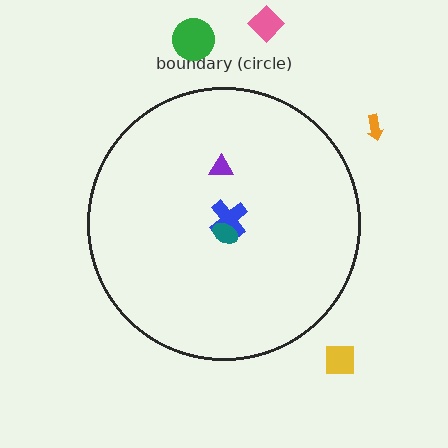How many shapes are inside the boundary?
3 inside, 4 outside.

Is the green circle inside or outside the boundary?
Outside.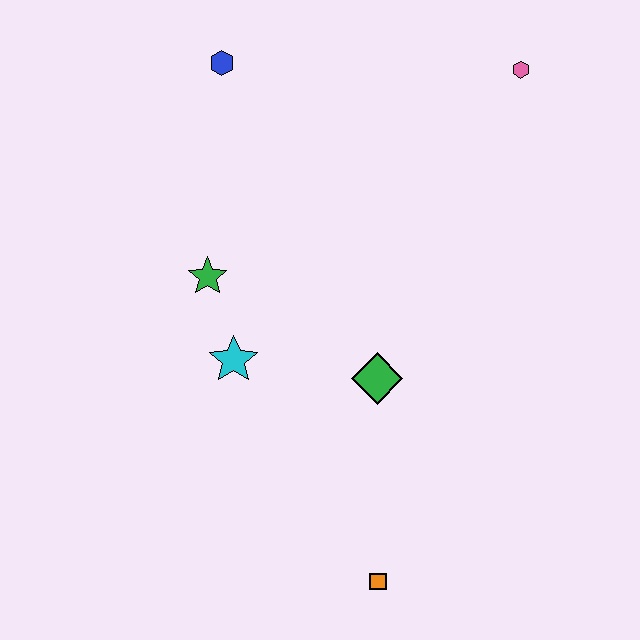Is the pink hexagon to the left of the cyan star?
No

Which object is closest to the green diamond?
The cyan star is closest to the green diamond.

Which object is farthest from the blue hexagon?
The orange square is farthest from the blue hexagon.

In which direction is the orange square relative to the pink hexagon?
The orange square is below the pink hexagon.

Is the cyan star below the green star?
Yes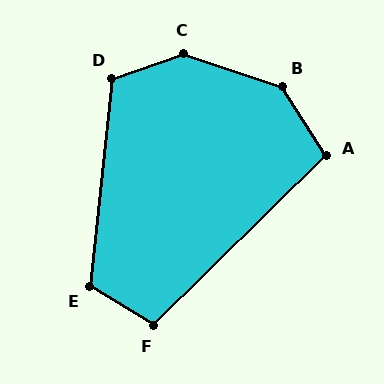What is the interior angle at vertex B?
Approximately 141 degrees (obtuse).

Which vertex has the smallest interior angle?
A, at approximately 102 degrees.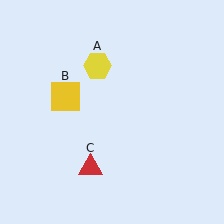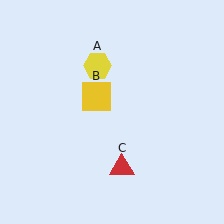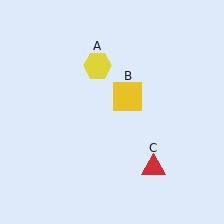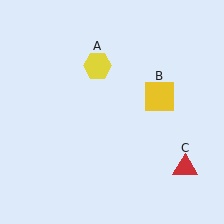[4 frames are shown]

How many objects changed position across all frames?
2 objects changed position: yellow square (object B), red triangle (object C).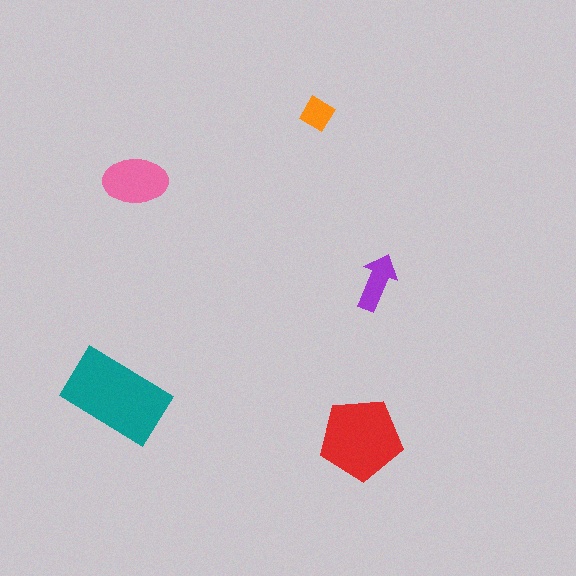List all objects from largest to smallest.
The teal rectangle, the red pentagon, the pink ellipse, the purple arrow, the orange diamond.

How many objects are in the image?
There are 5 objects in the image.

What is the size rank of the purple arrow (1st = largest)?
4th.